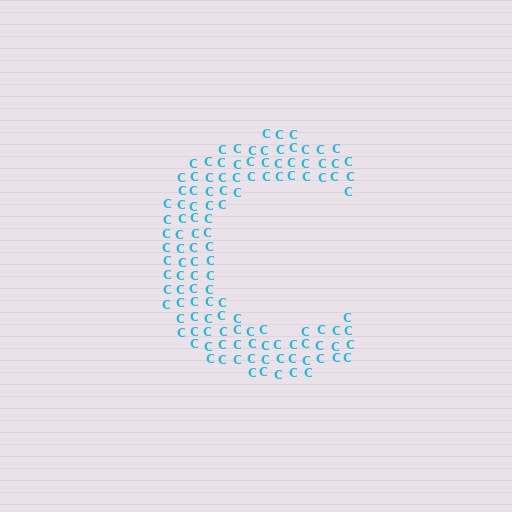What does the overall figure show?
The overall figure shows the letter C.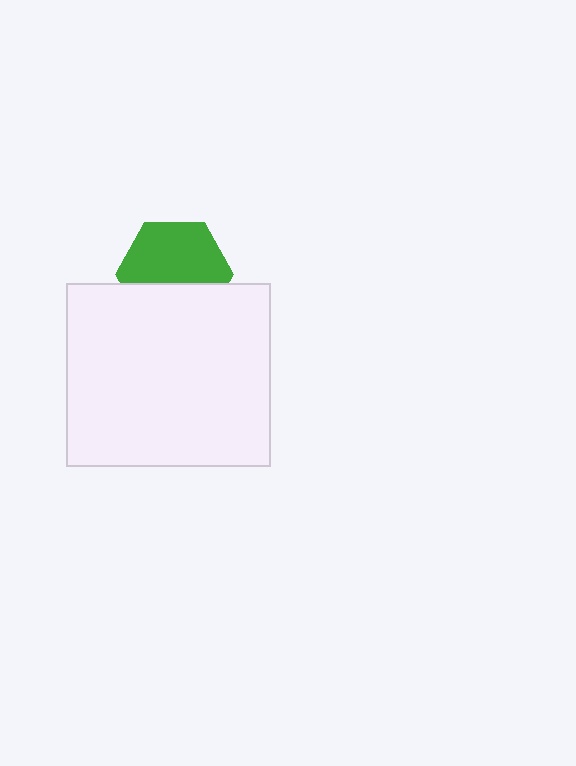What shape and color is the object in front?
The object in front is a white rectangle.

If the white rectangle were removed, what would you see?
You would see the complete green hexagon.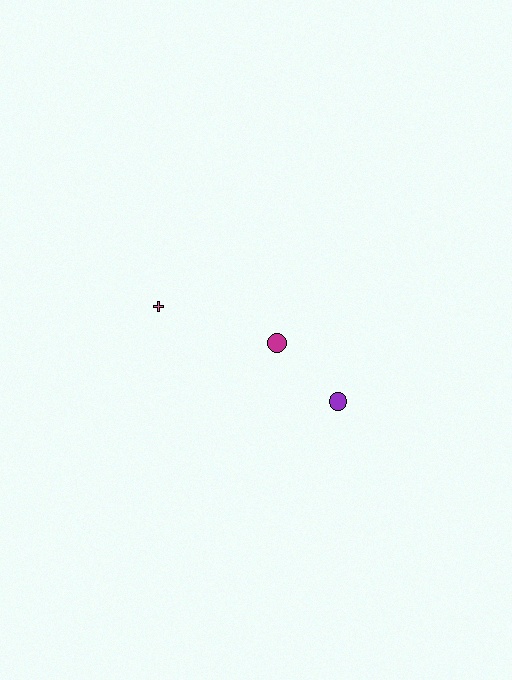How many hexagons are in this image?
There are no hexagons.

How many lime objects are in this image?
There are no lime objects.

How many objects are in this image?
There are 3 objects.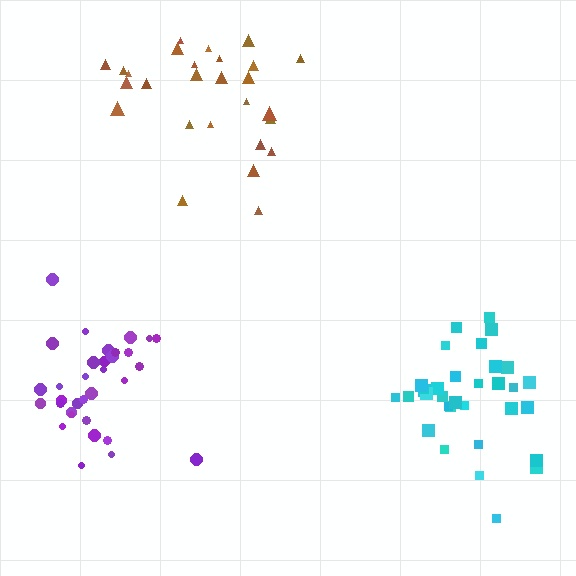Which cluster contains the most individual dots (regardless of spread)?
Cyan (34).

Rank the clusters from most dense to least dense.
purple, cyan, brown.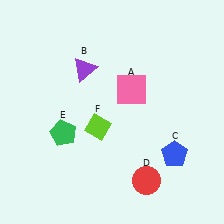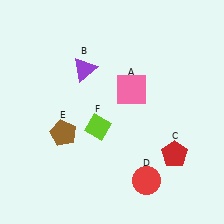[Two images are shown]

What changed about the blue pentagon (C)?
In Image 1, C is blue. In Image 2, it changed to red.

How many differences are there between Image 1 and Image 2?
There are 2 differences between the two images.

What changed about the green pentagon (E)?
In Image 1, E is green. In Image 2, it changed to brown.